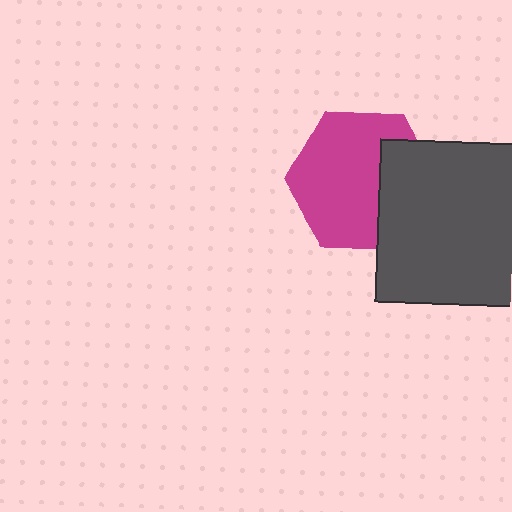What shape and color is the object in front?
The object in front is a dark gray rectangle.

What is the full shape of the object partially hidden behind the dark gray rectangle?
The partially hidden object is a magenta hexagon.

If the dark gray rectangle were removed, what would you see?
You would see the complete magenta hexagon.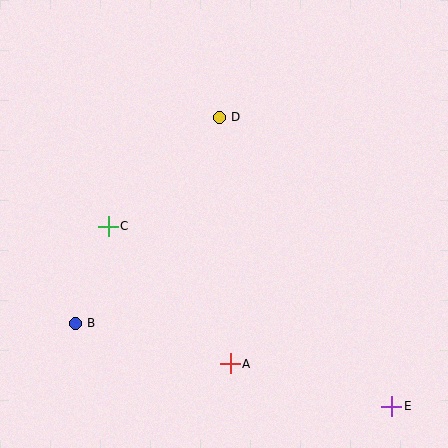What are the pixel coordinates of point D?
Point D is at (219, 117).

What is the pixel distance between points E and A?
The distance between E and A is 167 pixels.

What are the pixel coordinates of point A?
Point A is at (230, 364).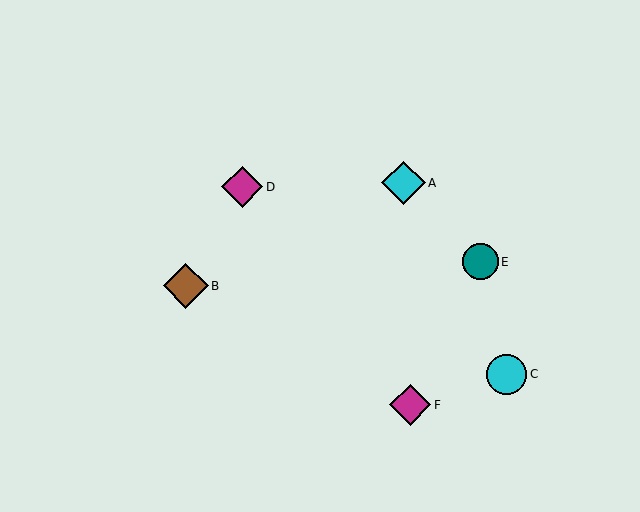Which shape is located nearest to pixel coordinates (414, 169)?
The cyan diamond (labeled A) at (404, 183) is nearest to that location.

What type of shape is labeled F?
Shape F is a magenta diamond.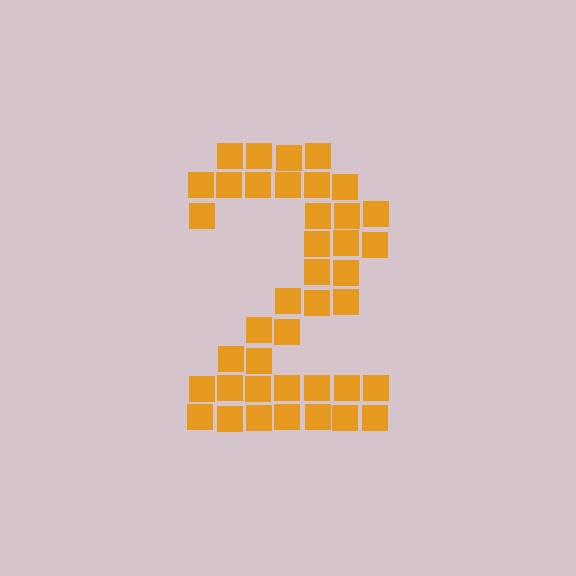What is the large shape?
The large shape is the digit 2.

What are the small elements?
The small elements are squares.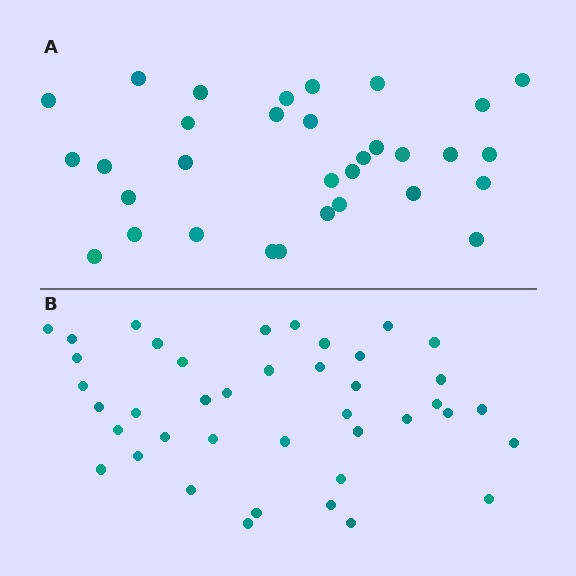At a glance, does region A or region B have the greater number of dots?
Region B (the bottom region) has more dots.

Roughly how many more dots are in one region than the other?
Region B has roughly 8 or so more dots than region A.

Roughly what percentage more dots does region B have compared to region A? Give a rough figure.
About 30% more.